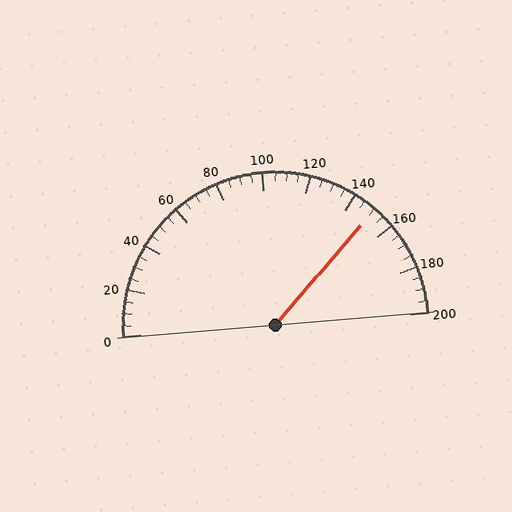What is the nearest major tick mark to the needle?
The nearest major tick mark is 160.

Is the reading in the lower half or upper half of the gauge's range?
The reading is in the upper half of the range (0 to 200).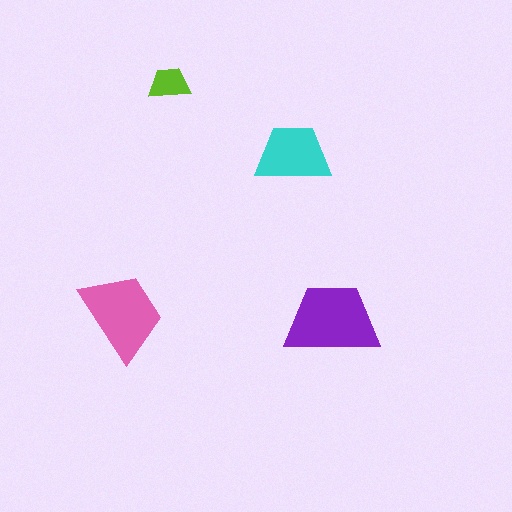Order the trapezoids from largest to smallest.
the purple one, the pink one, the cyan one, the lime one.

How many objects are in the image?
There are 4 objects in the image.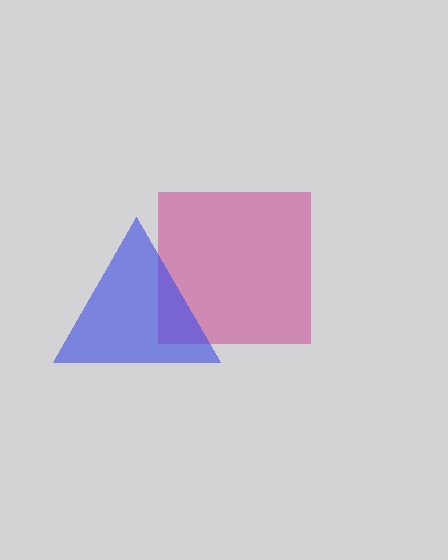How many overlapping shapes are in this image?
There are 2 overlapping shapes in the image.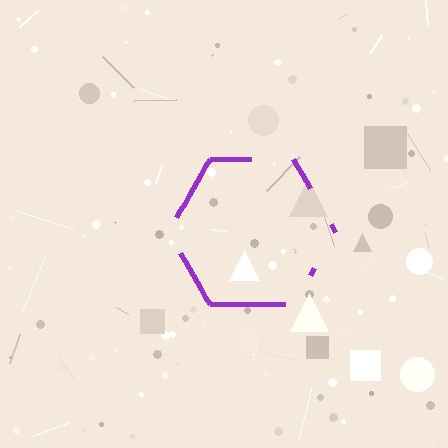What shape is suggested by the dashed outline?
The dashed outline suggests a hexagon.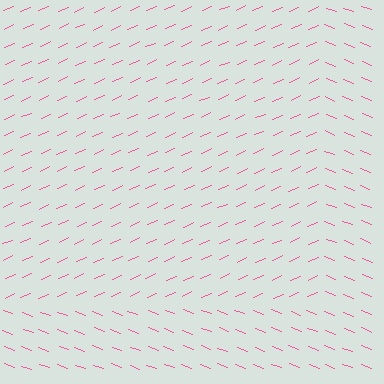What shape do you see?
I see a rectangle.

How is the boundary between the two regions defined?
The boundary is defined purely by a change in line orientation (approximately 45 degrees difference). All lines are the same color and thickness.